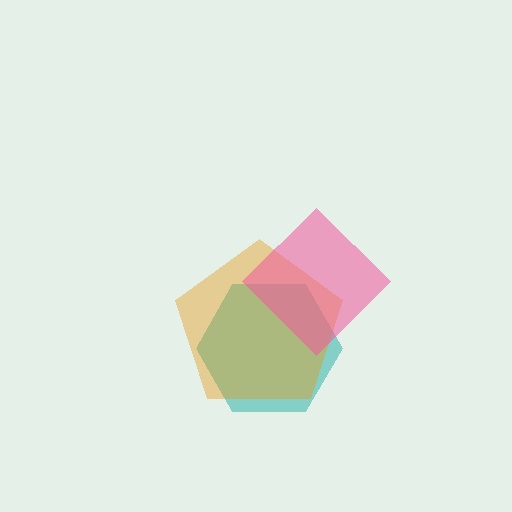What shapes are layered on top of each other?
The layered shapes are: a teal hexagon, an orange pentagon, a pink diamond.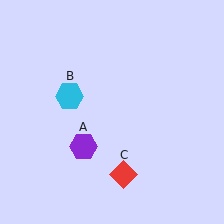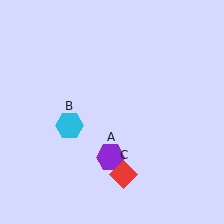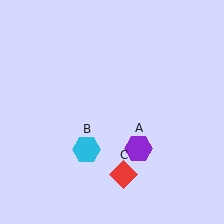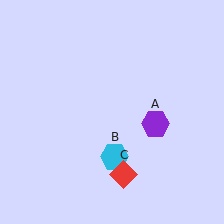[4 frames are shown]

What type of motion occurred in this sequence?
The purple hexagon (object A), cyan hexagon (object B) rotated counterclockwise around the center of the scene.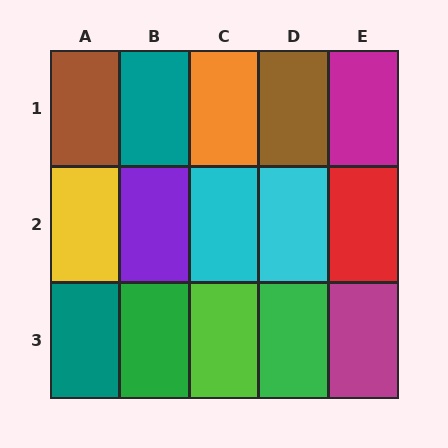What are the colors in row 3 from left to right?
Teal, green, lime, green, magenta.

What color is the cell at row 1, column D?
Brown.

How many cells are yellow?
1 cell is yellow.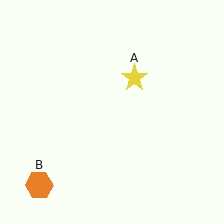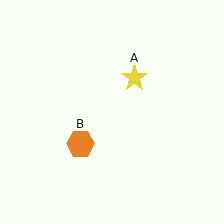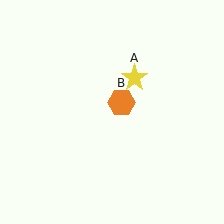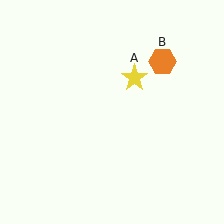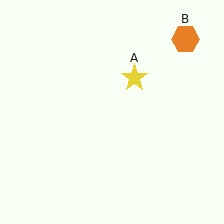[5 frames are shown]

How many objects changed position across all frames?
1 object changed position: orange hexagon (object B).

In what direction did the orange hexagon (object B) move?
The orange hexagon (object B) moved up and to the right.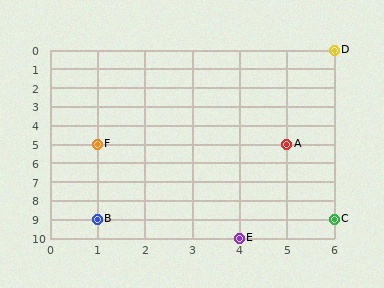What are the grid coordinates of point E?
Point E is at grid coordinates (4, 10).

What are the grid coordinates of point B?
Point B is at grid coordinates (1, 9).